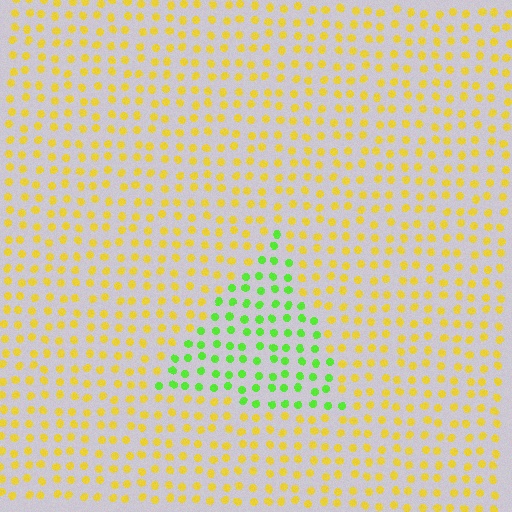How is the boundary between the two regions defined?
The boundary is defined purely by a slight shift in hue (about 57 degrees). Spacing, size, and orientation are identical on both sides.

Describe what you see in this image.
The image is filled with small yellow elements in a uniform arrangement. A triangle-shaped region is visible where the elements are tinted to a slightly different hue, forming a subtle color boundary.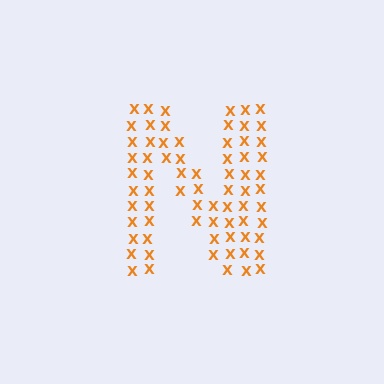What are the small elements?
The small elements are letter X's.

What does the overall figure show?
The overall figure shows the letter N.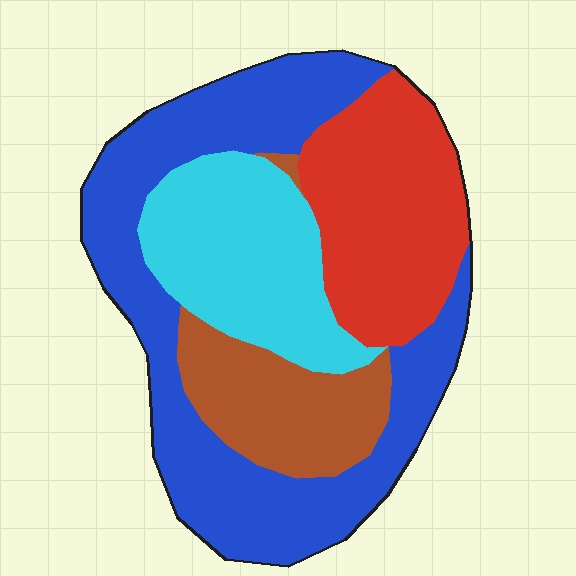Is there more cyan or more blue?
Blue.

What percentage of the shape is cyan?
Cyan covers around 20% of the shape.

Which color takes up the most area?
Blue, at roughly 40%.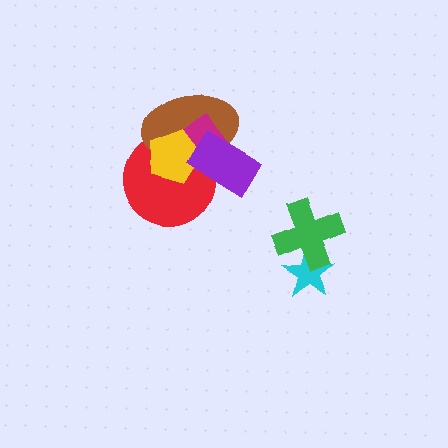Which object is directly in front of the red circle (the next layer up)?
The brown ellipse is directly in front of the red circle.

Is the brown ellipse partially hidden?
Yes, it is partially covered by another shape.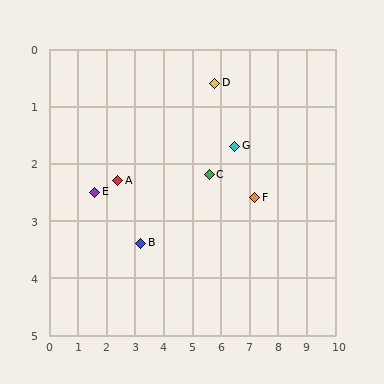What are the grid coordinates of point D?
Point D is at approximately (5.8, 0.6).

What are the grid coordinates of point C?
Point C is at approximately (5.6, 2.2).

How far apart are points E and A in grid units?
Points E and A are about 0.8 grid units apart.